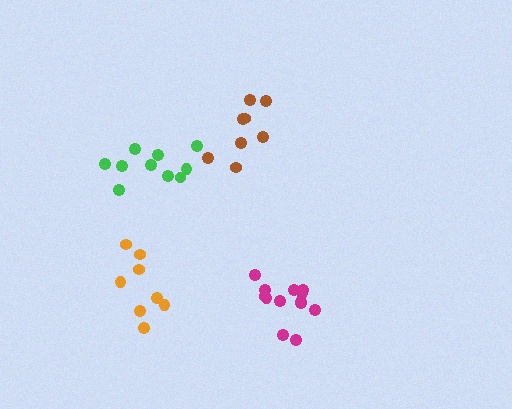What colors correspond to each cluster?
The clusters are colored: orange, brown, green, magenta.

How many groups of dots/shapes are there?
There are 4 groups.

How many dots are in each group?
Group 1: 8 dots, Group 2: 8 dots, Group 3: 10 dots, Group 4: 13 dots (39 total).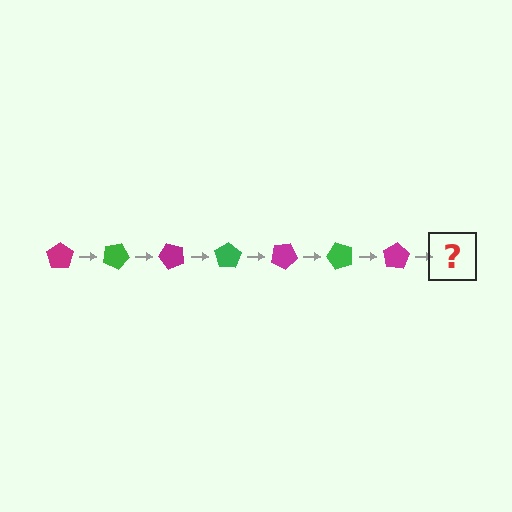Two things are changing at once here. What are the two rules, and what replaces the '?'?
The two rules are that it rotates 25 degrees each step and the color cycles through magenta and green. The '?' should be a green pentagon, rotated 175 degrees from the start.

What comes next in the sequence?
The next element should be a green pentagon, rotated 175 degrees from the start.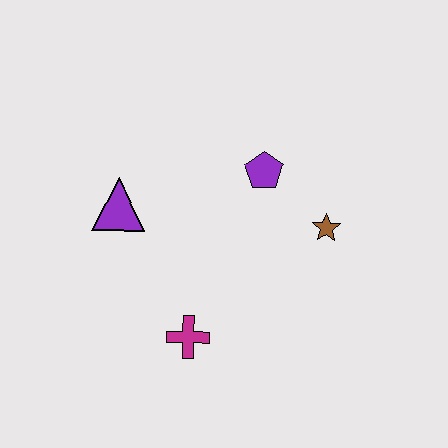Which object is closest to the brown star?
The purple pentagon is closest to the brown star.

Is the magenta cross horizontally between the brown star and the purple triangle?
Yes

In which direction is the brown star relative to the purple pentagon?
The brown star is to the right of the purple pentagon.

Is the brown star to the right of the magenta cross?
Yes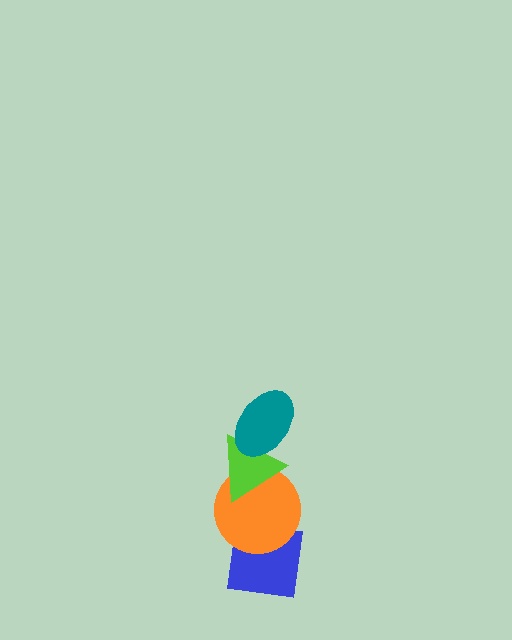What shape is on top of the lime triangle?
The teal ellipse is on top of the lime triangle.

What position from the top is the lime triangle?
The lime triangle is 2nd from the top.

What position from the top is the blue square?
The blue square is 4th from the top.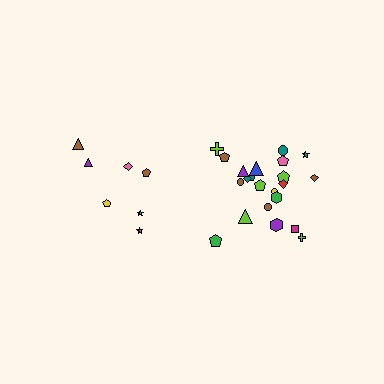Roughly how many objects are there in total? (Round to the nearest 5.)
Roughly 30 objects in total.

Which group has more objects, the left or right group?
The right group.